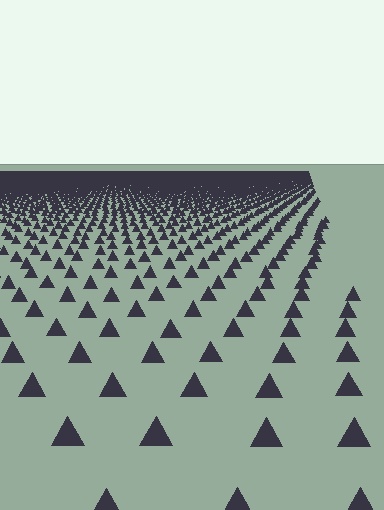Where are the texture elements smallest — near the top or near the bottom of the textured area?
Near the top.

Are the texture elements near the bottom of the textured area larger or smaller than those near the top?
Larger. Near the bottom, elements are closer to the viewer and appear at a bigger on-screen size.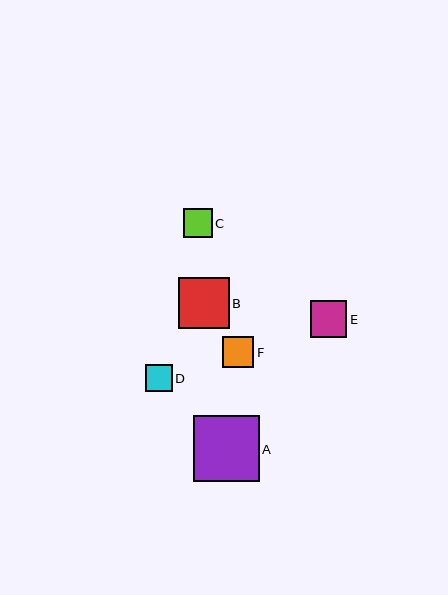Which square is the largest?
Square A is the largest with a size of approximately 66 pixels.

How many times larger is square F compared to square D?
Square F is approximately 1.2 times the size of square D.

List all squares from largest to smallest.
From largest to smallest: A, B, E, F, C, D.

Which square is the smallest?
Square D is the smallest with a size of approximately 27 pixels.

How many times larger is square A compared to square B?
Square A is approximately 1.3 times the size of square B.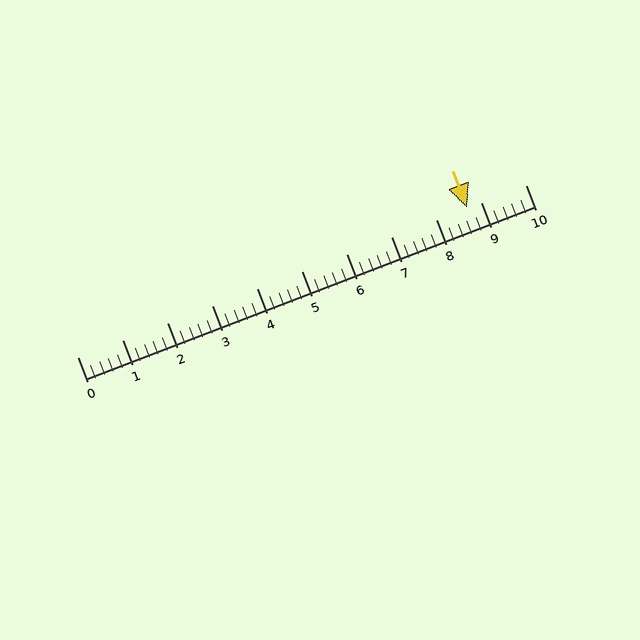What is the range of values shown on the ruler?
The ruler shows values from 0 to 10.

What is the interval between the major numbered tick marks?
The major tick marks are spaced 1 units apart.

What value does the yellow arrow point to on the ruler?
The yellow arrow points to approximately 8.7.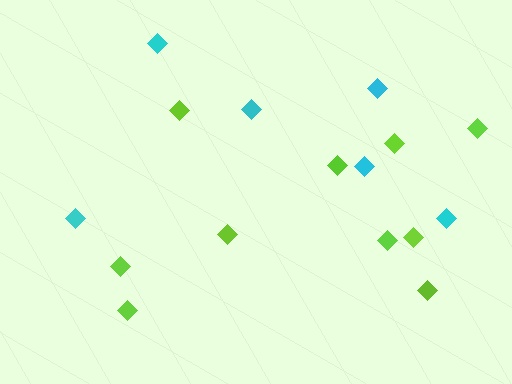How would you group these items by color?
There are 2 groups: one group of lime diamonds (10) and one group of cyan diamonds (6).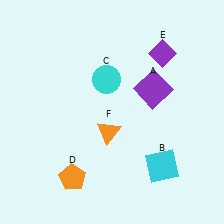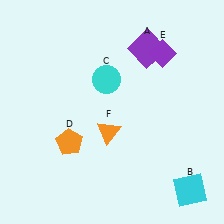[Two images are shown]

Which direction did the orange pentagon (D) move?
The orange pentagon (D) moved up.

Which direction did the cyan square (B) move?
The cyan square (B) moved right.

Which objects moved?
The objects that moved are: the purple square (A), the cyan square (B), the orange pentagon (D).